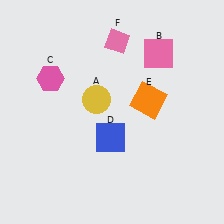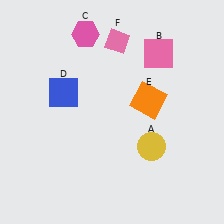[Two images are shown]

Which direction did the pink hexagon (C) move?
The pink hexagon (C) moved up.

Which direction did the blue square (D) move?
The blue square (D) moved left.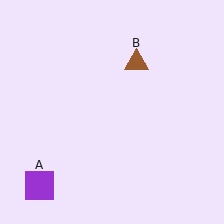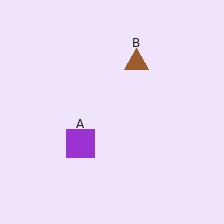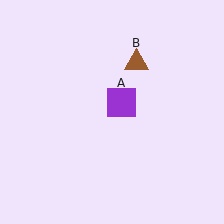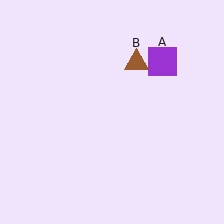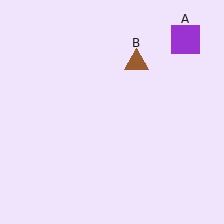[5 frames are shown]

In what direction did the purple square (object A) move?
The purple square (object A) moved up and to the right.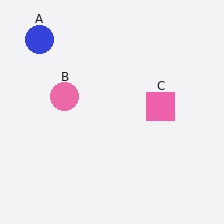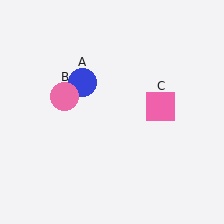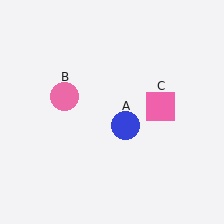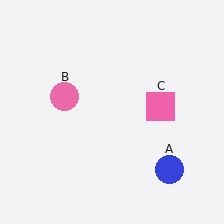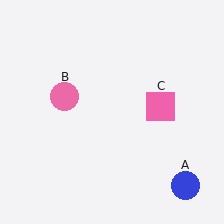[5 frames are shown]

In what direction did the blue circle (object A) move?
The blue circle (object A) moved down and to the right.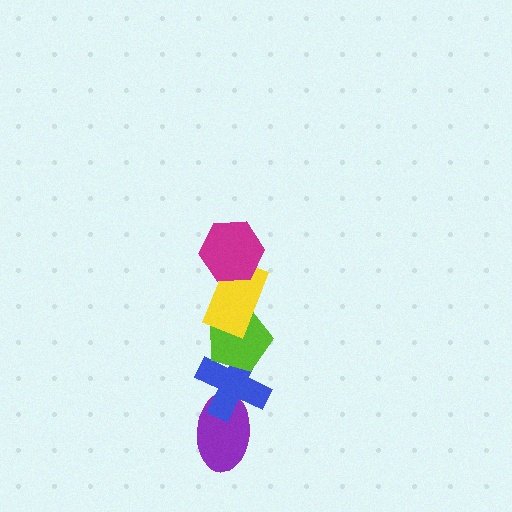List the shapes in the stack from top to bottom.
From top to bottom: the magenta hexagon, the yellow rectangle, the lime pentagon, the blue cross, the purple ellipse.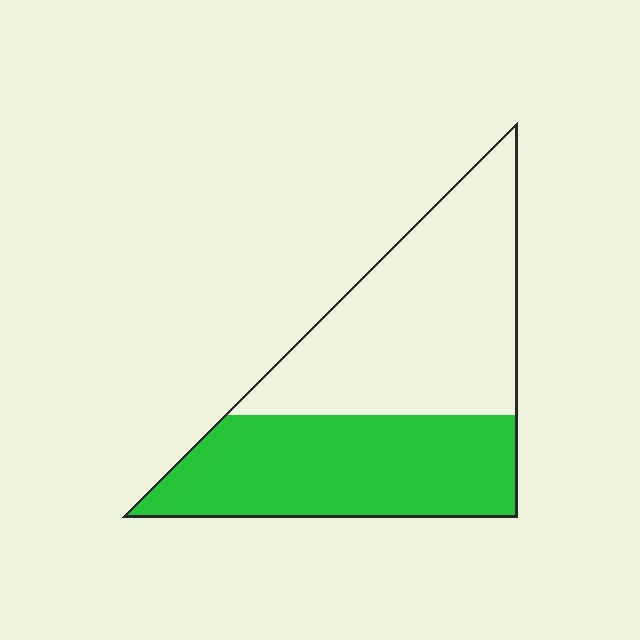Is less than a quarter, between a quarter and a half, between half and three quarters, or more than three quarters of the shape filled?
Between a quarter and a half.